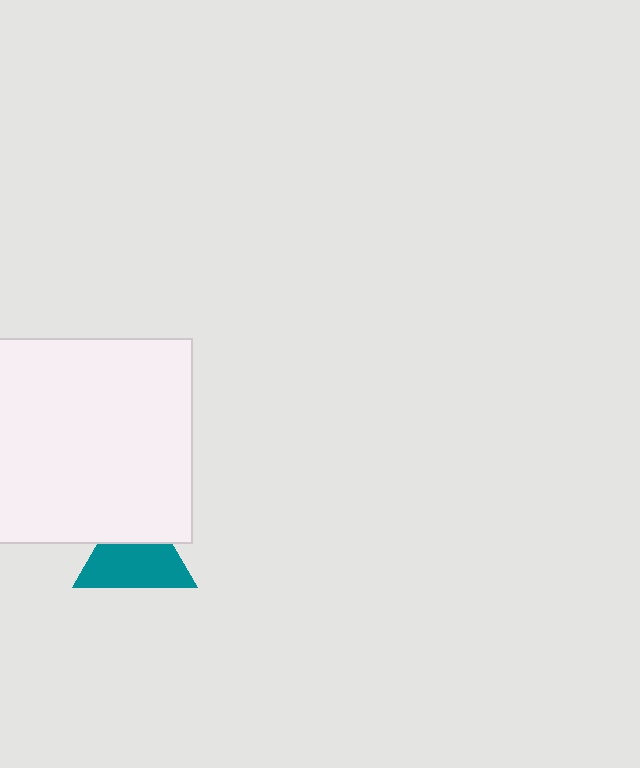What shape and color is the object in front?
The object in front is a white square.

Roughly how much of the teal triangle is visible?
About half of it is visible (roughly 64%).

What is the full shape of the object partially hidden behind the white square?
The partially hidden object is a teal triangle.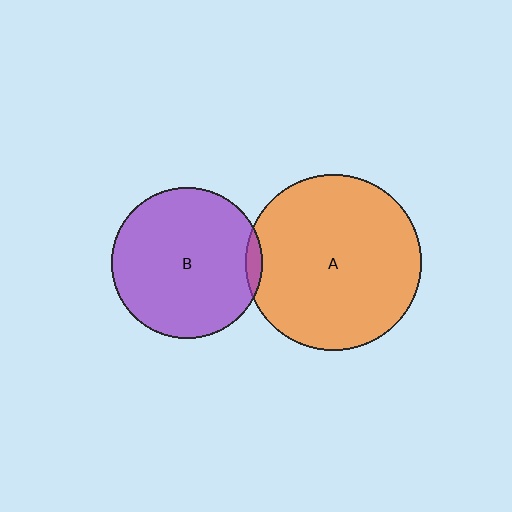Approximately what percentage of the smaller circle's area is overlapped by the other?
Approximately 5%.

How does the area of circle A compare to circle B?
Approximately 1.4 times.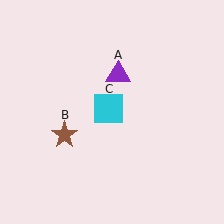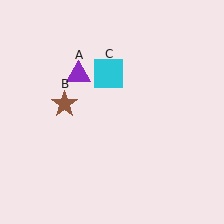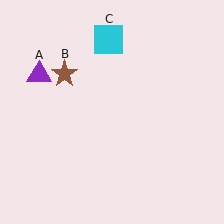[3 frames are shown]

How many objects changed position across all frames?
3 objects changed position: purple triangle (object A), brown star (object B), cyan square (object C).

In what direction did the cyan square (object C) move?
The cyan square (object C) moved up.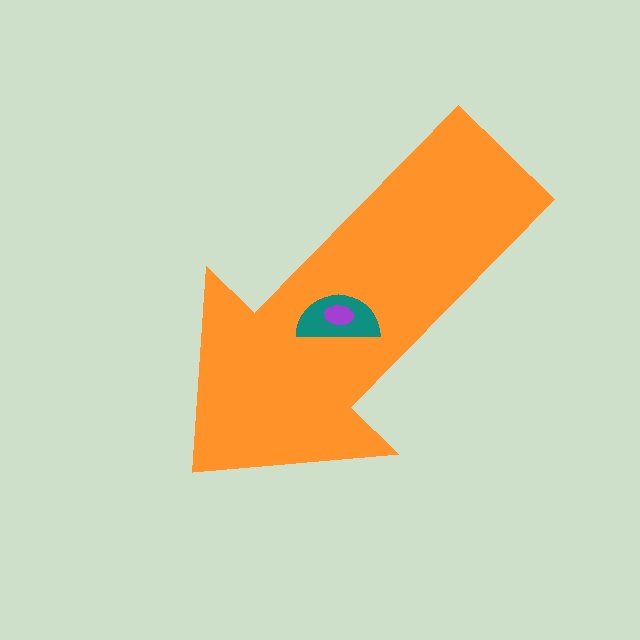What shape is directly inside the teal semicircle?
The purple ellipse.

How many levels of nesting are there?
3.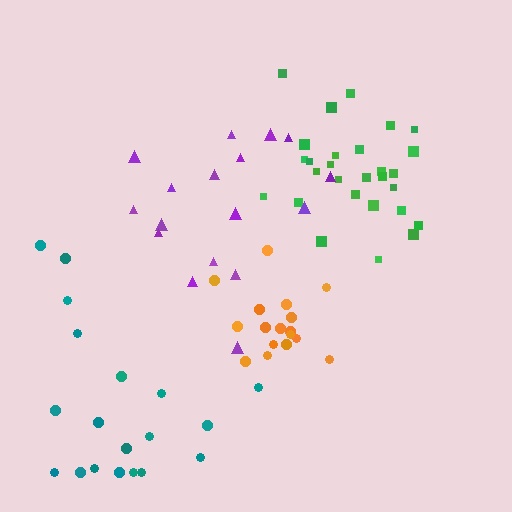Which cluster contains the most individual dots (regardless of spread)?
Green (28).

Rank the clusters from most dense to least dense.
orange, green, purple, teal.